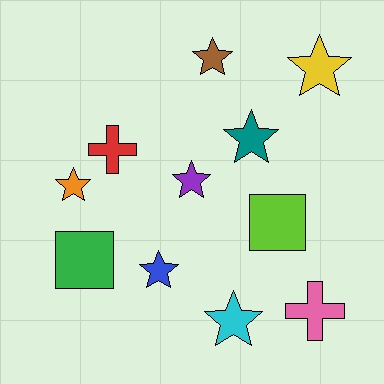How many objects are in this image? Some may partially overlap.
There are 11 objects.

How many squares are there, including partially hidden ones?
There are 2 squares.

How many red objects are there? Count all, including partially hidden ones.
There is 1 red object.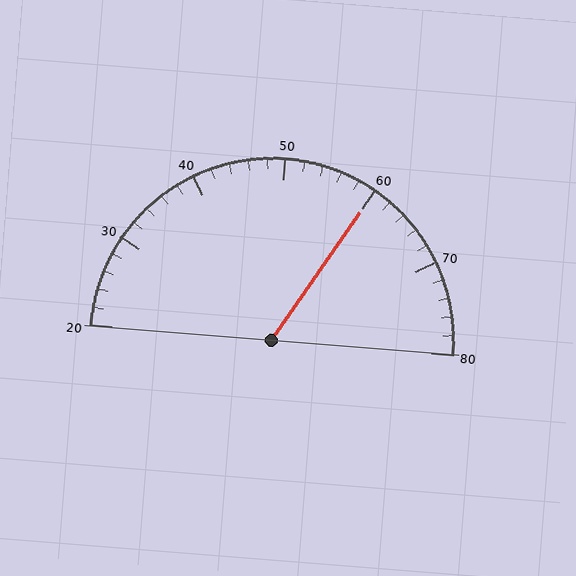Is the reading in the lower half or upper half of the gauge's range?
The reading is in the upper half of the range (20 to 80).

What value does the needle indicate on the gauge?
The needle indicates approximately 60.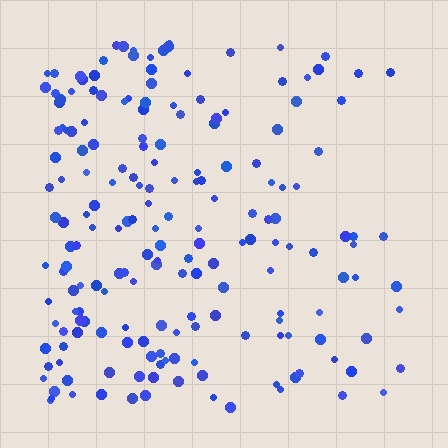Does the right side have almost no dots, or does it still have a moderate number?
Still a moderate number, just noticeably fewer than the left.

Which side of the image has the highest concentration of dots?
The left.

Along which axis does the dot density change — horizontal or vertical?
Horizontal.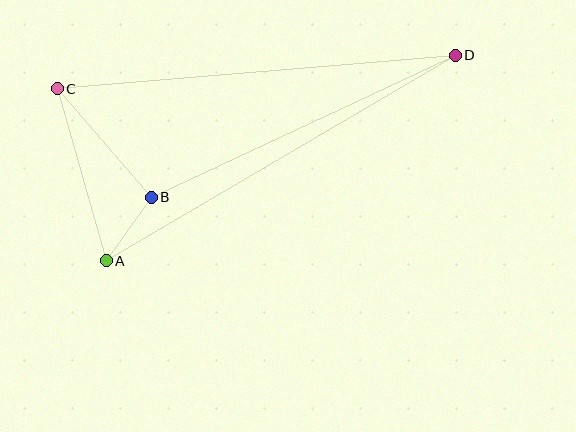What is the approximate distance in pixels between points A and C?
The distance between A and C is approximately 179 pixels.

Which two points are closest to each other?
Points A and B are closest to each other.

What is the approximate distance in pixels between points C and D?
The distance between C and D is approximately 399 pixels.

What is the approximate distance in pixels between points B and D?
The distance between B and D is approximately 336 pixels.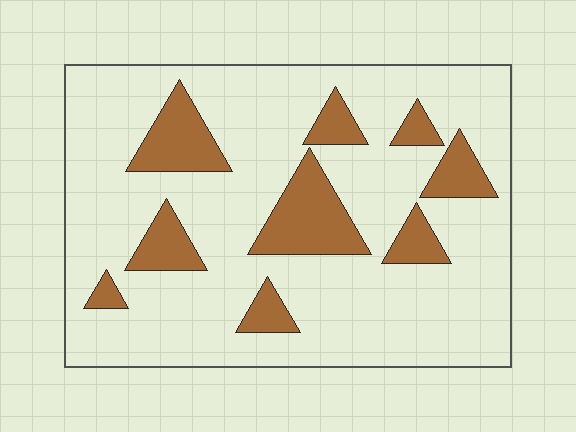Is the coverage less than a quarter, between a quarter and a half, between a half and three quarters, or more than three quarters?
Less than a quarter.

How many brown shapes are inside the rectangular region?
9.